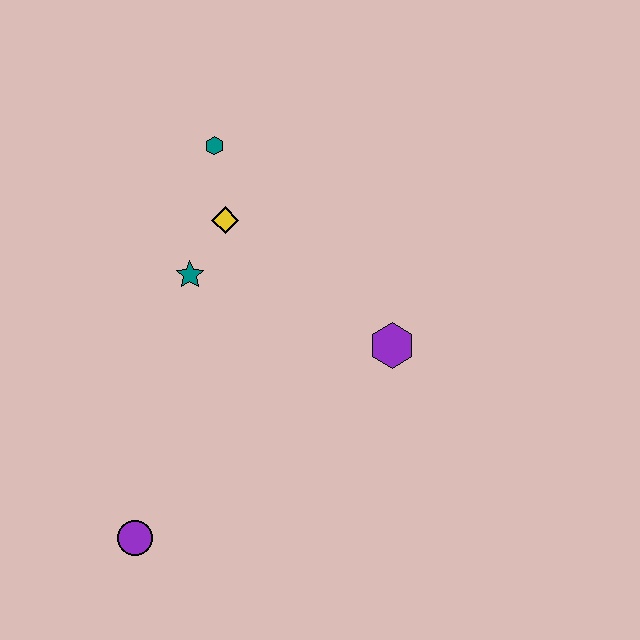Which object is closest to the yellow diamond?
The teal star is closest to the yellow diamond.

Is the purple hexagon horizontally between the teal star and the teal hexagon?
No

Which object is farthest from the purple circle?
The teal hexagon is farthest from the purple circle.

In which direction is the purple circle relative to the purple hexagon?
The purple circle is to the left of the purple hexagon.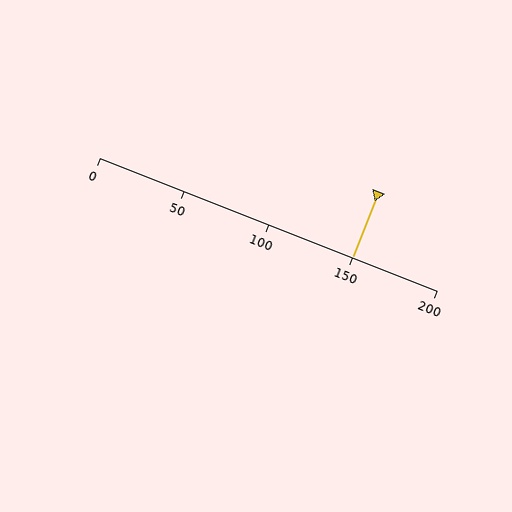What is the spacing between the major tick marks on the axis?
The major ticks are spaced 50 apart.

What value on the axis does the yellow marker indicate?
The marker indicates approximately 150.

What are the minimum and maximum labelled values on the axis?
The axis runs from 0 to 200.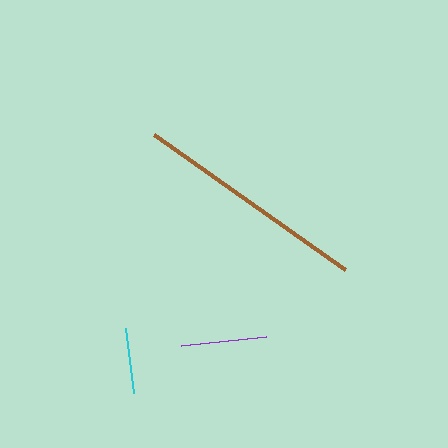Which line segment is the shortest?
The cyan line is the shortest at approximately 66 pixels.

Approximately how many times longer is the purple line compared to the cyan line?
The purple line is approximately 1.3 times the length of the cyan line.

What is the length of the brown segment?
The brown segment is approximately 234 pixels long.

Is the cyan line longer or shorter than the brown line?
The brown line is longer than the cyan line.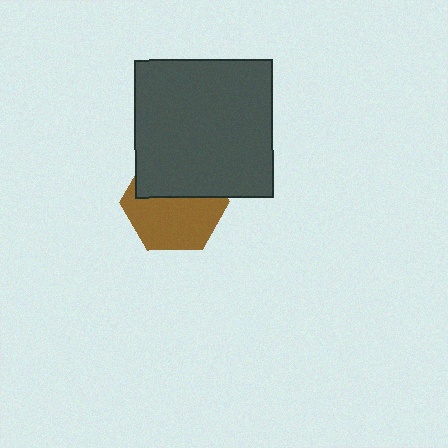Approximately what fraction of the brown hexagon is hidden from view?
Roughly 42% of the brown hexagon is hidden behind the dark gray square.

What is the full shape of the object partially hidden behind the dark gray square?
The partially hidden object is a brown hexagon.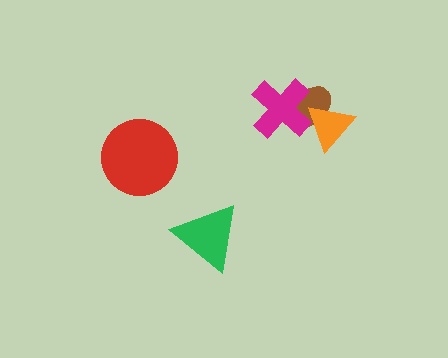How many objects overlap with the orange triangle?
2 objects overlap with the orange triangle.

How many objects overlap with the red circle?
0 objects overlap with the red circle.